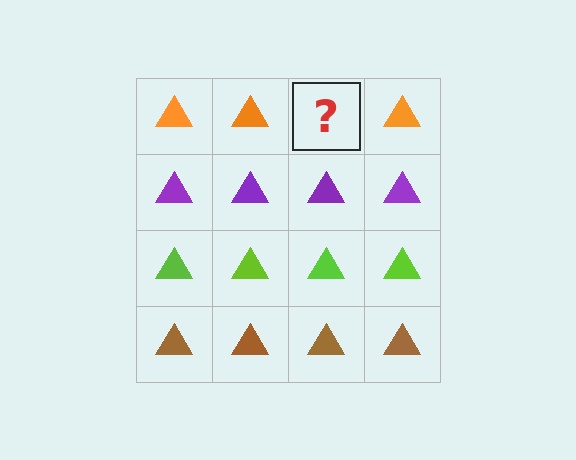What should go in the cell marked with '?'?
The missing cell should contain an orange triangle.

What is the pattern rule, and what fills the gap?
The rule is that each row has a consistent color. The gap should be filled with an orange triangle.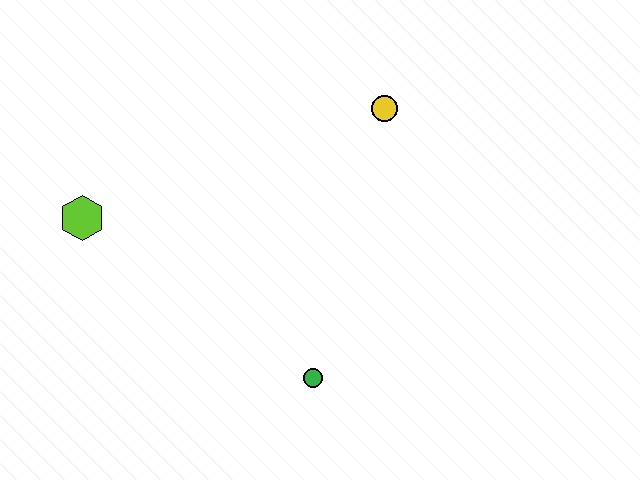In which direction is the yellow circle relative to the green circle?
The yellow circle is above the green circle.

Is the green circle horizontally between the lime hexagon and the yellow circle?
Yes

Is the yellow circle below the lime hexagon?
No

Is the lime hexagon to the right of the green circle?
No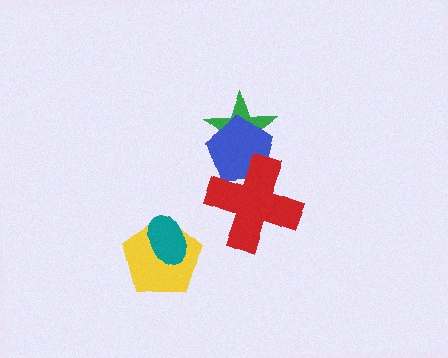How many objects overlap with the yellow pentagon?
1 object overlaps with the yellow pentagon.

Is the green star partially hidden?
Yes, it is partially covered by another shape.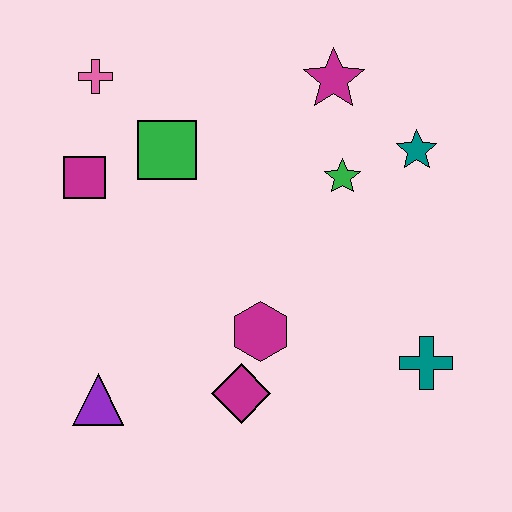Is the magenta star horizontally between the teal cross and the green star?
No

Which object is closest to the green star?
The teal star is closest to the green star.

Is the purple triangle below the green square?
Yes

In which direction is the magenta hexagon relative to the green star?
The magenta hexagon is below the green star.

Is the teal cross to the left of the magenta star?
No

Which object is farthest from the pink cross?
The teal cross is farthest from the pink cross.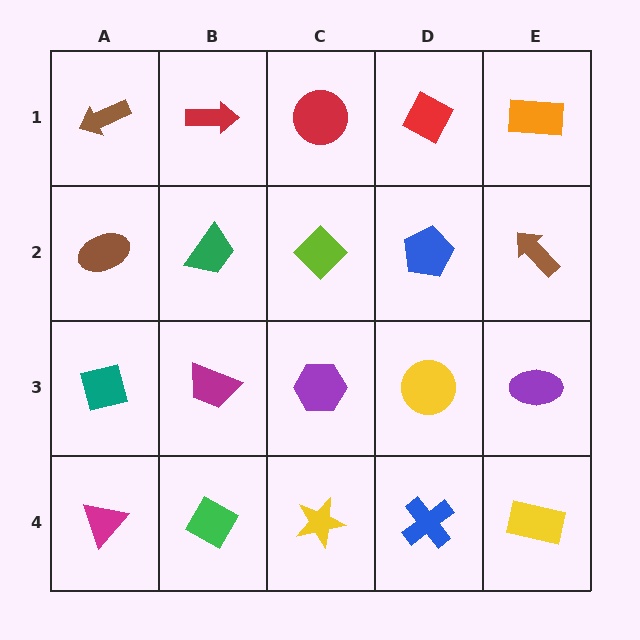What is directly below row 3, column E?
A yellow rectangle.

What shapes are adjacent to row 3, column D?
A blue pentagon (row 2, column D), a blue cross (row 4, column D), a purple hexagon (row 3, column C), a purple ellipse (row 3, column E).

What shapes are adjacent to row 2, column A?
A brown arrow (row 1, column A), a teal square (row 3, column A), a green trapezoid (row 2, column B).